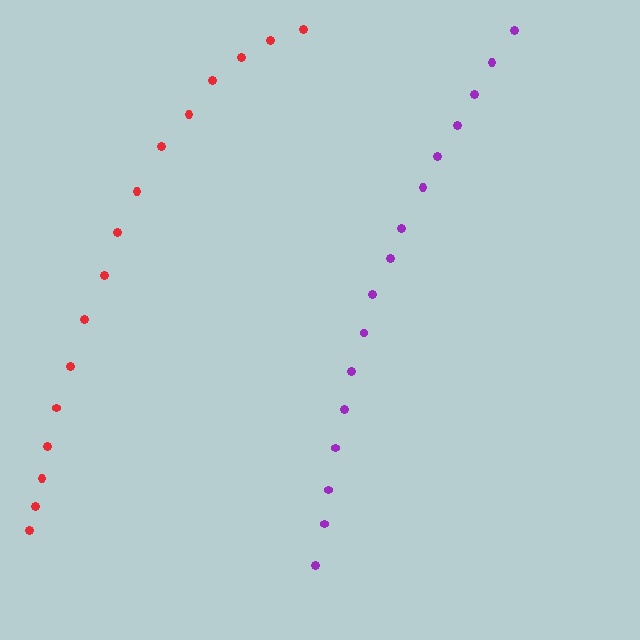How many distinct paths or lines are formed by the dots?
There are 2 distinct paths.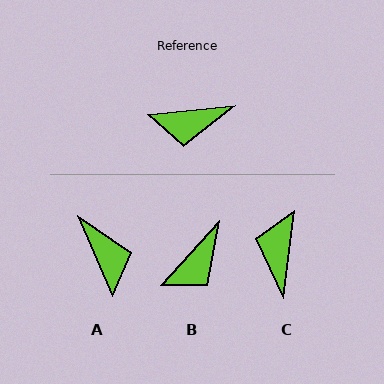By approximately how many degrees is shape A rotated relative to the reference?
Approximately 107 degrees counter-clockwise.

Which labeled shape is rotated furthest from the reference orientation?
A, about 107 degrees away.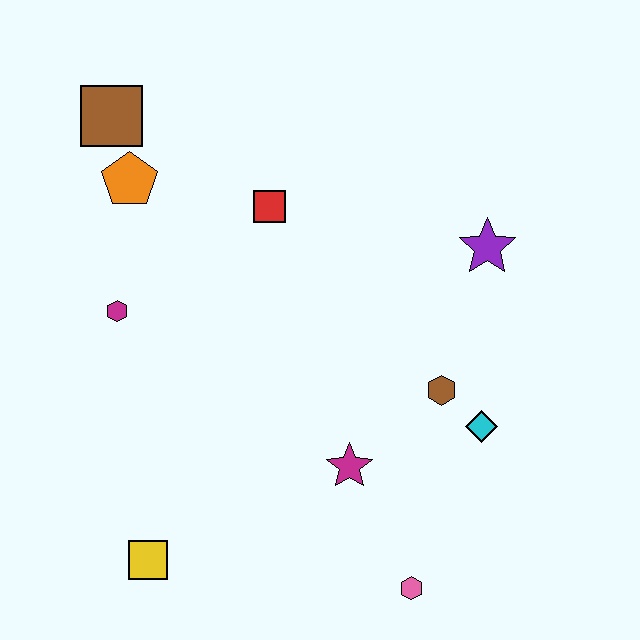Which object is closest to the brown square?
The orange pentagon is closest to the brown square.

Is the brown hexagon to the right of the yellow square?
Yes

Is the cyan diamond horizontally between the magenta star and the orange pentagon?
No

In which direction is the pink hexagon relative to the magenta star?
The pink hexagon is below the magenta star.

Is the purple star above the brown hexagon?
Yes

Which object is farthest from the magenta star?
The brown square is farthest from the magenta star.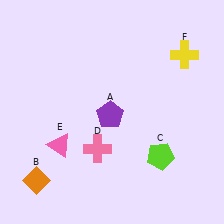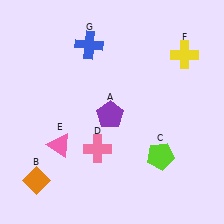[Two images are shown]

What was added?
A blue cross (G) was added in Image 2.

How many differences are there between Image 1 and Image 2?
There is 1 difference between the two images.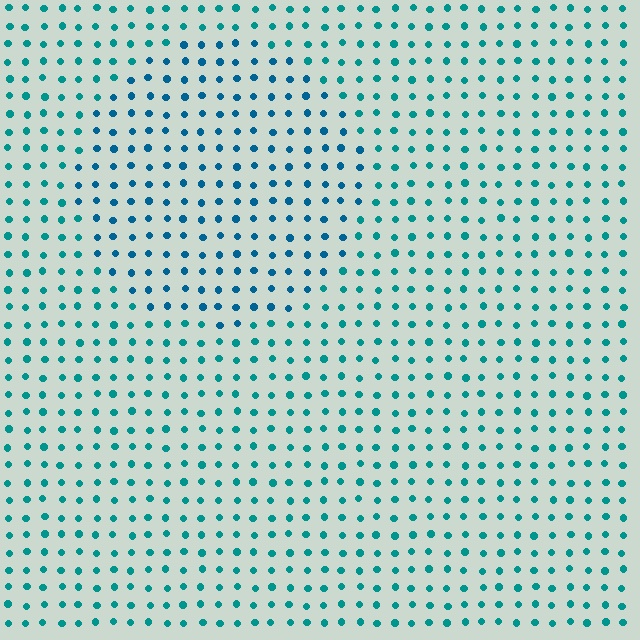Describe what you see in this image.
The image is filled with small teal elements in a uniform arrangement. A circle-shaped region is visible where the elements are tinted to a slightly different hue, forming a subtle color boundary.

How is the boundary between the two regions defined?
The boundary is defined purely by a slight shift in hue (about 23 degrees). Spacing, size, and orientation are identical on both sides.